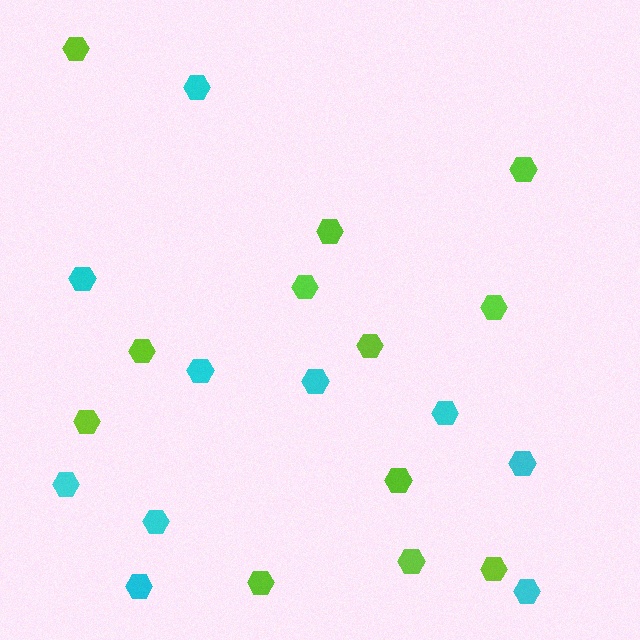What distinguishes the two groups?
There are 2 groups: one group of cyan hexagons (10) and one group of lime hexagons (12).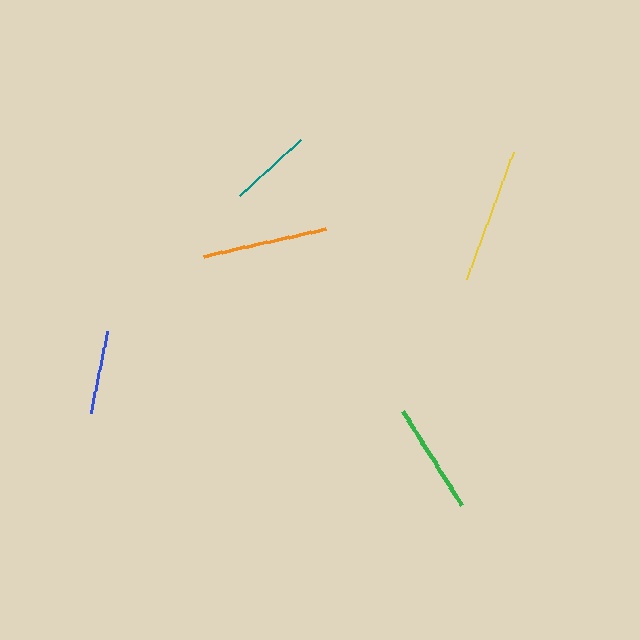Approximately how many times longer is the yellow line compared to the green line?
The yellow line is approximately 1.2 times the length of the green line.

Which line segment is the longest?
The yellow line is the longest at approximately 135 pixels.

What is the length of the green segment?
The green segment is approximately 111 pixels long.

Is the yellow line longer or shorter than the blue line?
The yellow line is longer than the blue line.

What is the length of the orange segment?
The orange segment is approximately 126 pixels long.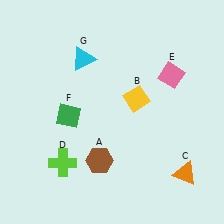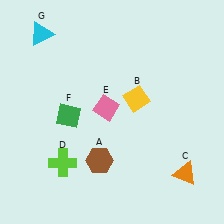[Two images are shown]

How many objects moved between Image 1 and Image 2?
2 objects moved between the two images.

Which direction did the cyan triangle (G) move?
The cyan triangle (G) moved left.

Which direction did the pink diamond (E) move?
The pink diamond (E) moved left.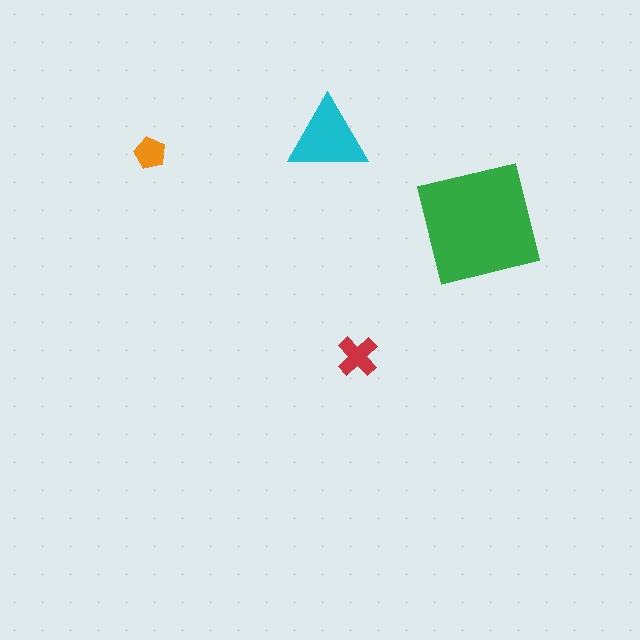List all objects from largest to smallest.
The green square, the cyan triangle, the red cross, the orange pentagon.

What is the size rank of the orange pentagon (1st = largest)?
4th.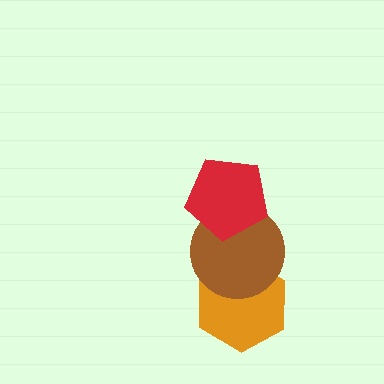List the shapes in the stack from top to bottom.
From top to bottom: the red pentagon, the brown circle, the orange hexagon.